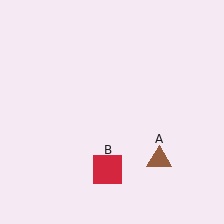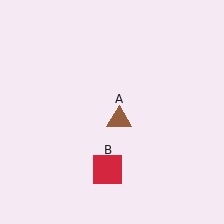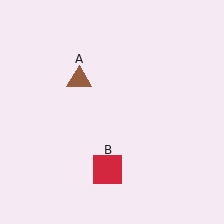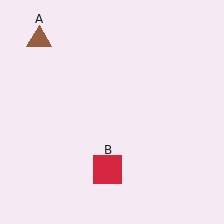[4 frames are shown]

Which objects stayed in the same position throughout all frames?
Red square (object B) remained stationary.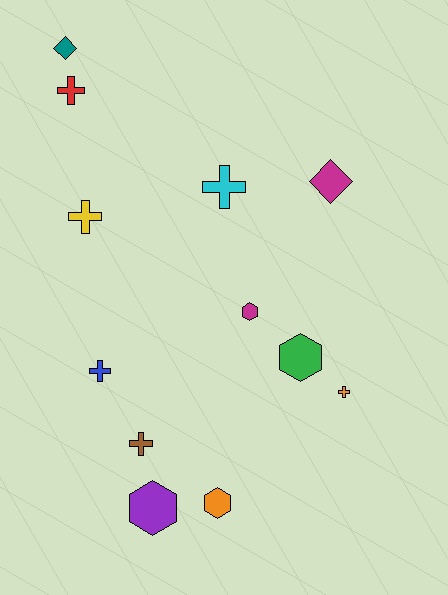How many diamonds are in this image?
There are 2 diamonds.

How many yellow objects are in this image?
There is 1 yellow object.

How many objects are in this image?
There are 12 objects.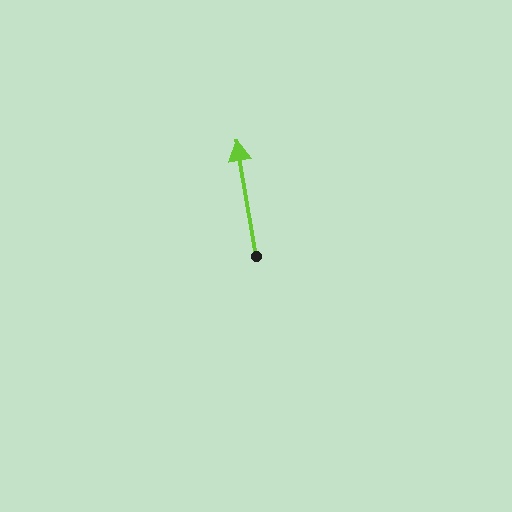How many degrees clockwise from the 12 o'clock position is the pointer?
Approximately 351 degrees.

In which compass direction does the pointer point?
North.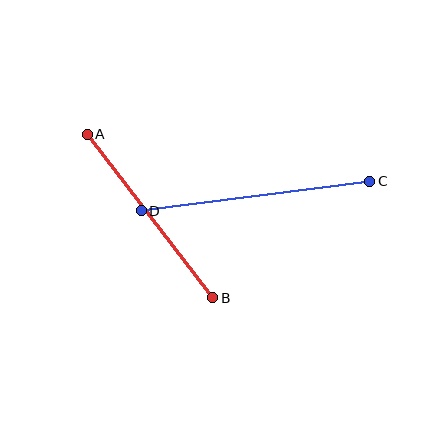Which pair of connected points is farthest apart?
Points C and D are farthest apart.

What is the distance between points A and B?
The distance is approximately 206 pixels.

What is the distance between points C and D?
The distance is approximately 230 pixels.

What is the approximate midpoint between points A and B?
The midpoint is at approximately (150, 216) pixels.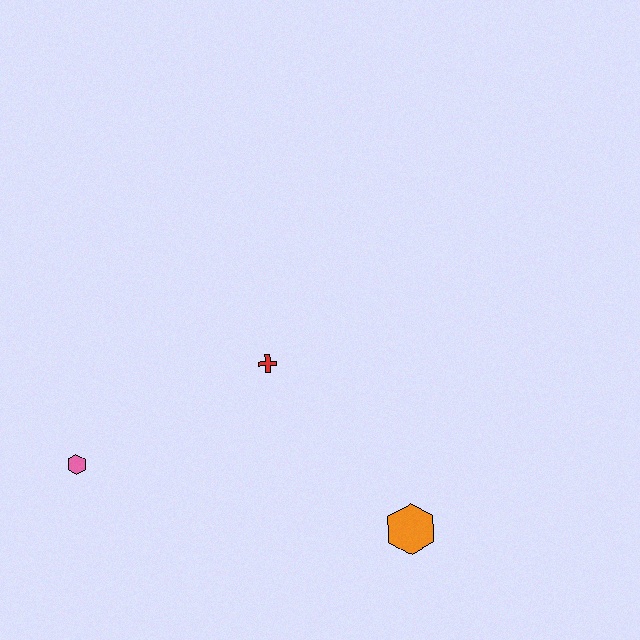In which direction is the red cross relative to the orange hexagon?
The red cross is above the orange hexagon.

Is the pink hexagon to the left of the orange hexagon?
Yes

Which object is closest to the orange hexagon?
The red cross is closest to the orange hexagon.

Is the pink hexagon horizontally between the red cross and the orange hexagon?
No